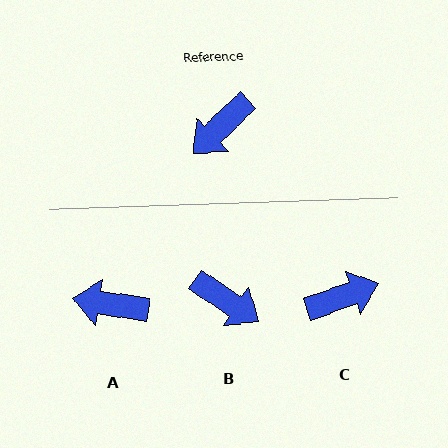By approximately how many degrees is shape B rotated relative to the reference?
Approximately 103 degrees counter-clockwise.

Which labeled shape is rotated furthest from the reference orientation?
C, about 156 degrees away.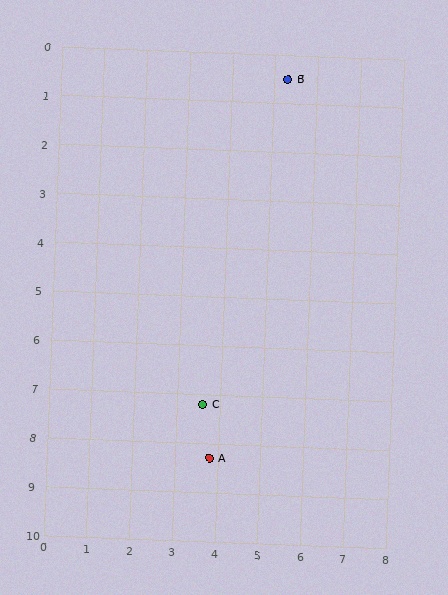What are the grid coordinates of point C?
Point C is at approximately (3.6, 7.2).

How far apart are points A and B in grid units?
Points A and B are about 7.9 grid units apart.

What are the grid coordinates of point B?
Point B is at approximately (5.3, 0.5).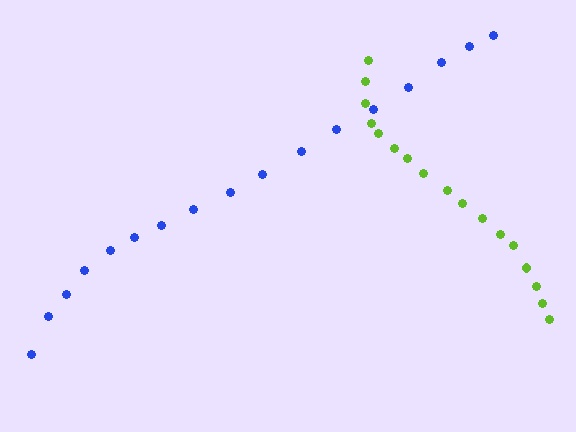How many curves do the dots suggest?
There are 2 distinct paths.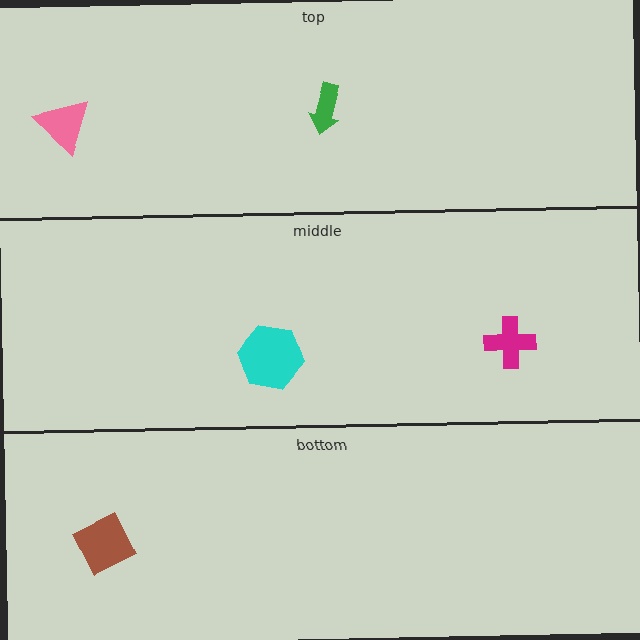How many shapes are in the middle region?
2.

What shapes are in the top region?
The pink triangle, the green arrow.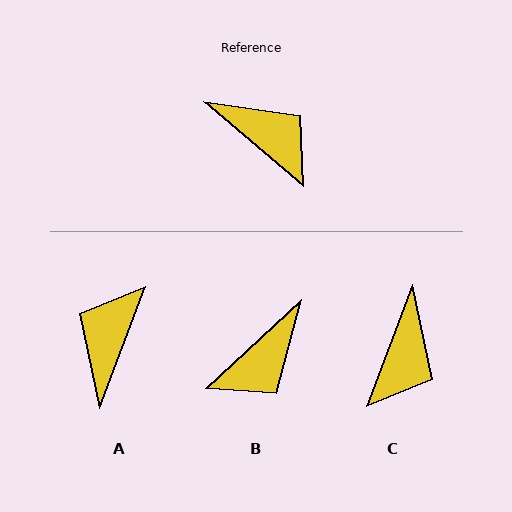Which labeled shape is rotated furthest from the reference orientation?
A, about 109 degrees away.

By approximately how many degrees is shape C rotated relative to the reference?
Approximately 70 degrees clockwise.